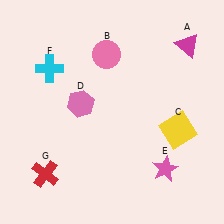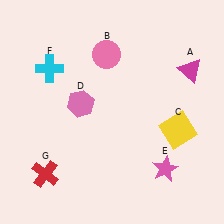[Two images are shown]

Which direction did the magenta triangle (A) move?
The magenta triangle (A) moved down.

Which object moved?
The magenta triangle (A) moved down.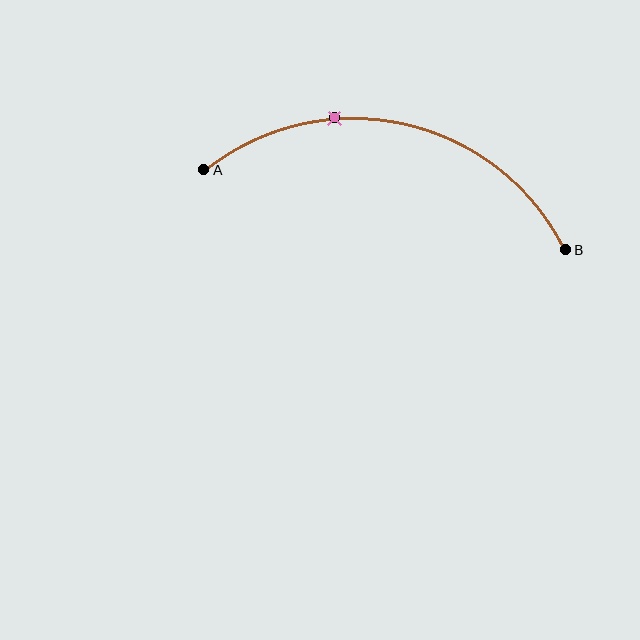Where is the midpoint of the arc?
The arc midpoint is the point on the curve farthest from the straight line joining A and B. It sits above that line.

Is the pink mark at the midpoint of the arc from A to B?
No. The pink mark lies on the arc but is closer to endpoint A. The arc midpoint would be at the point on the curve equidistant along the arc from both A and B.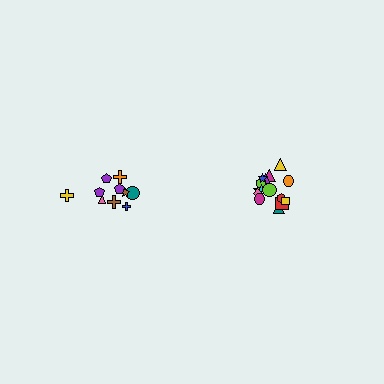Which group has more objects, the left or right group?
The right group.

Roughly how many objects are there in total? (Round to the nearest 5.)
Roughly 25 objects in total.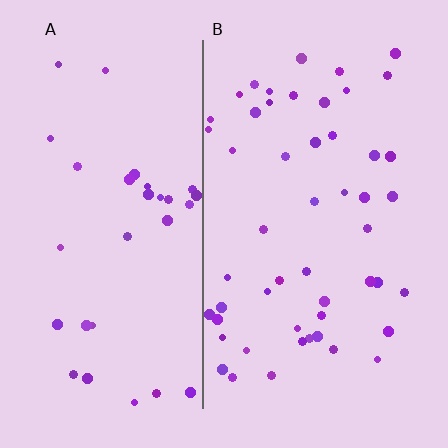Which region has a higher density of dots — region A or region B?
B (the right).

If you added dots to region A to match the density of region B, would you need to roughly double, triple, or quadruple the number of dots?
Approximately double.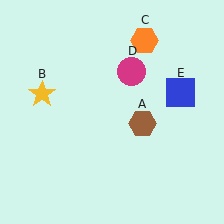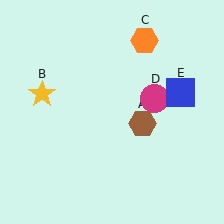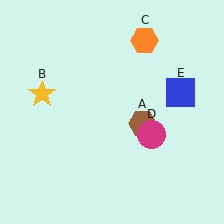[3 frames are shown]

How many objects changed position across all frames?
1 object changed position: magenta circle (object D).